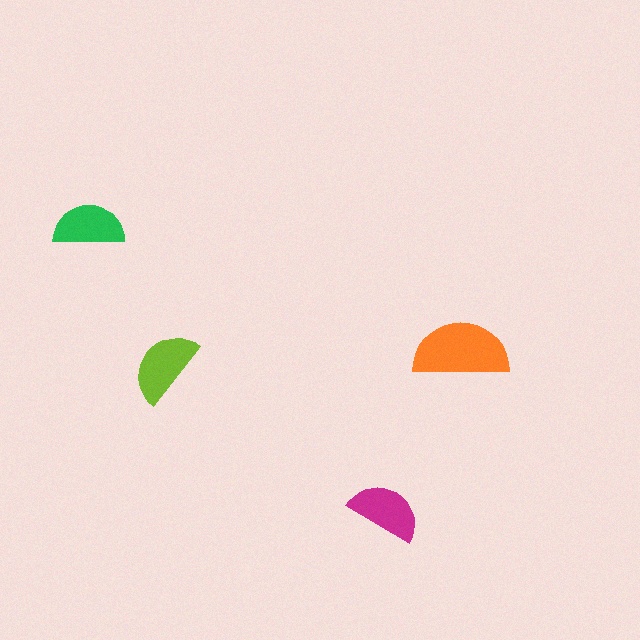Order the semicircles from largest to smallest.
the orange one, the lime one, the magenta one, the green one.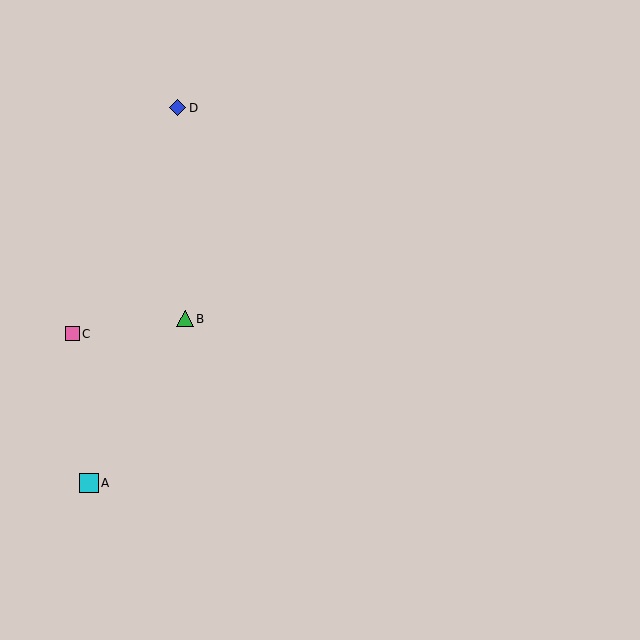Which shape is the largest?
The cyan square (labeled A) is the largest.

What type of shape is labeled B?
Shape B is a green triangle.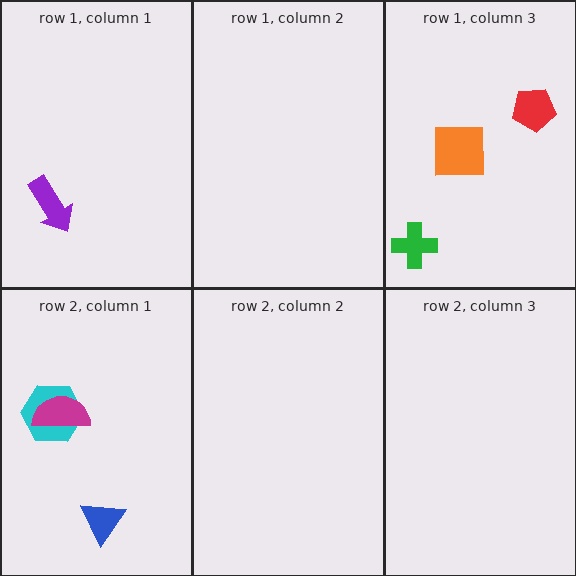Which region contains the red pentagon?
The row 1, column 3 region.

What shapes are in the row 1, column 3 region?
The orange square, the green cross, the red pentagon.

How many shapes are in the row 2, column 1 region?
3.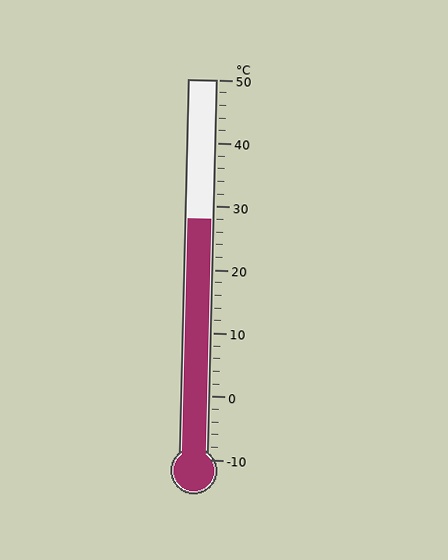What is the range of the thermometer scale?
The thermometer scale ranges from -10°C to 50°C.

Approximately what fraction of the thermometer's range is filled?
The thermometer is filled to approximately 65% of its range.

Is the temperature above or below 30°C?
The temperature is below 30°C.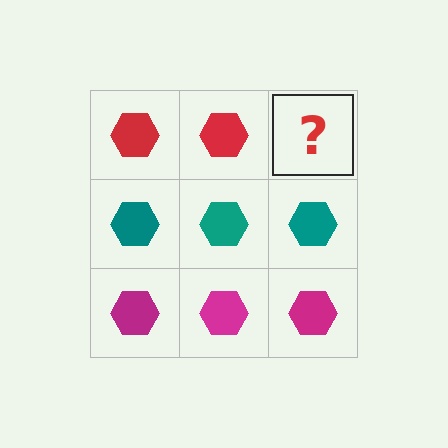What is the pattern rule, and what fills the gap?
The rule is that each row has a consistent color. The gap should be filled with a red hexagon.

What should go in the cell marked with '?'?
The missing cell should contain a red hexagon.